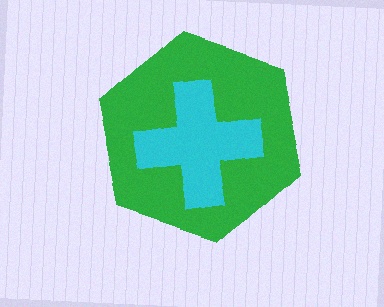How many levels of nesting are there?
2.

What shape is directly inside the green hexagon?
The cyan cross.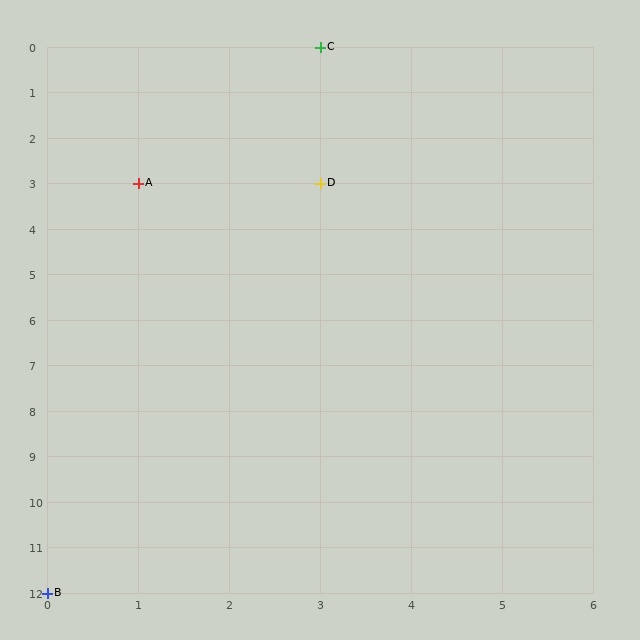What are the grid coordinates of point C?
Point C is at grid coordinates (3, 0).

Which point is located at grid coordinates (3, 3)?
Point D is at (3, 3).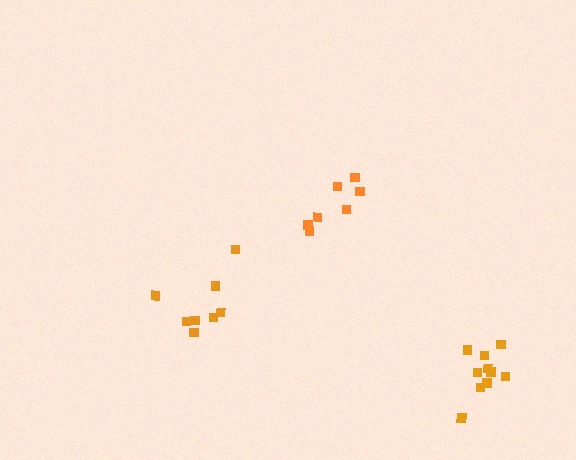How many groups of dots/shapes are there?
There are 3 groups.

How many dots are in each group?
Group 1: 10 dots, Group 2: 8 dots, Group 3: 8 dots (26 total).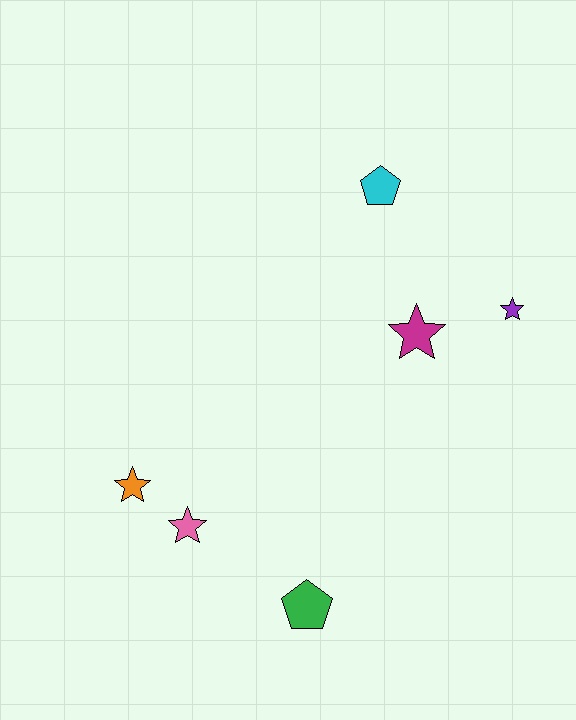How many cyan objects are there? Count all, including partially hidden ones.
There is 1 cyan object.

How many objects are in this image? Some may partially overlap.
There are 6 objects.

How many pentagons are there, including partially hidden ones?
There are 2 pentagons.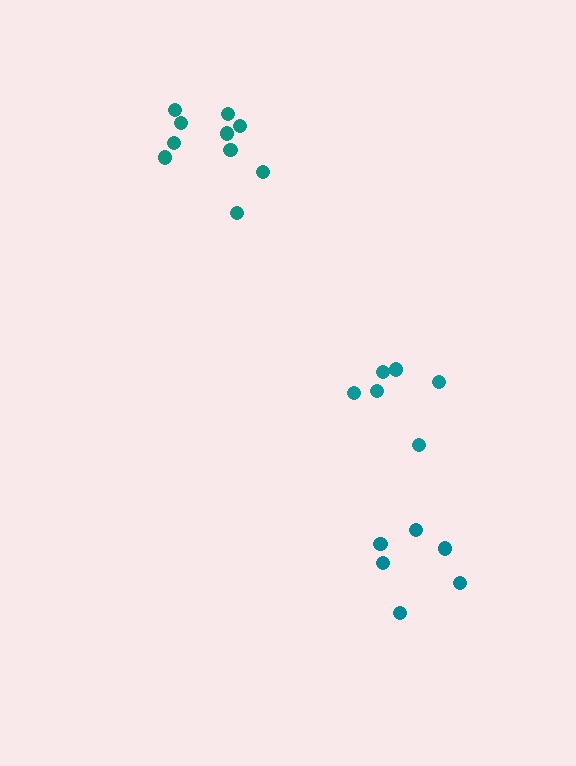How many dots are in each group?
Group 1: 6 dots, Group 2: 6 dots, Group 3: 10 dots (22 total).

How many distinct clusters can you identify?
There are 3 distinct clusters.